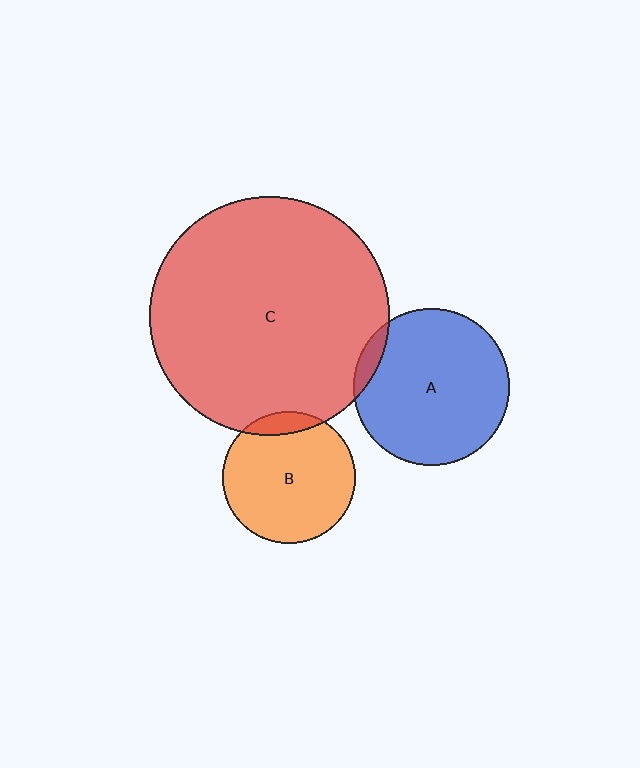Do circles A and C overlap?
Yes.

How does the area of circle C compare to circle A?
Approximately 2.3 times.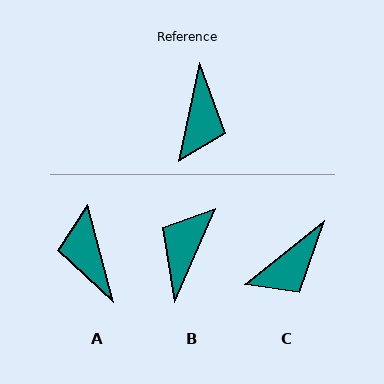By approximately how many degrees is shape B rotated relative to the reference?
Approximately 169 degrees counter-clockwise.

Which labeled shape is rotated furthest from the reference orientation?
B, about 169 degrees away.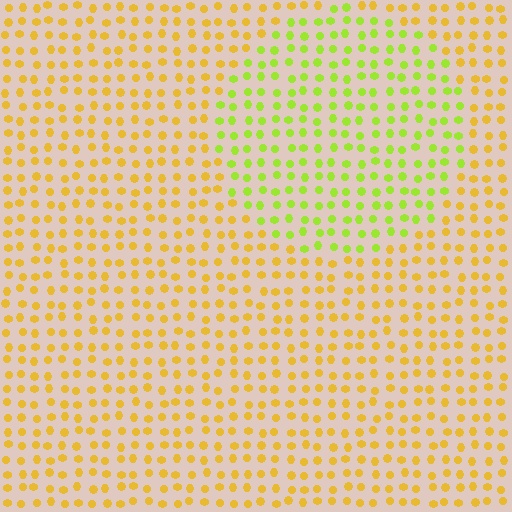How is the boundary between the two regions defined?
The boundary is defined purely by a slight shift in hue (about 41 degrees). Spacing, size, and orientation are identical on both sides.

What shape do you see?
I see a circle.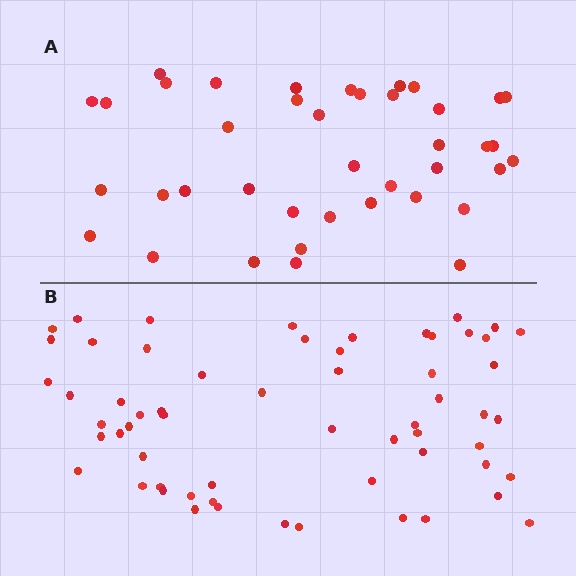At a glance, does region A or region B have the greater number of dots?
Region B (the bottom region) has more dots.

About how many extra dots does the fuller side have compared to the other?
Region B has approximately 20 more dots than region A.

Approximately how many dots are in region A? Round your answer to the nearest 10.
About 40 dots.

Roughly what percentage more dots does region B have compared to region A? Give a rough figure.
About 50% more.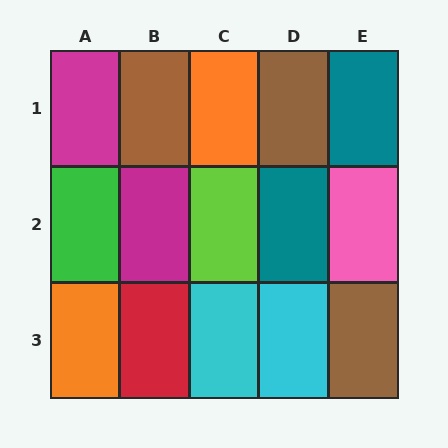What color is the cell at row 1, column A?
Magenta.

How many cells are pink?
1 cell is pink.